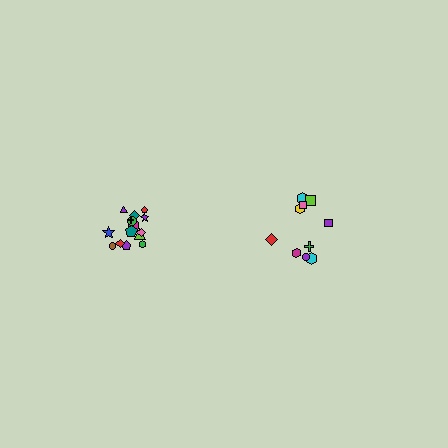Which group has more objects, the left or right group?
The left group.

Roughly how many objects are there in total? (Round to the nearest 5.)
Roughly 25 objects in total.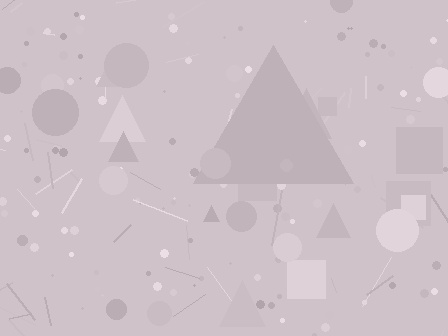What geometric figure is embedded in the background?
A triangle is embedded in the background.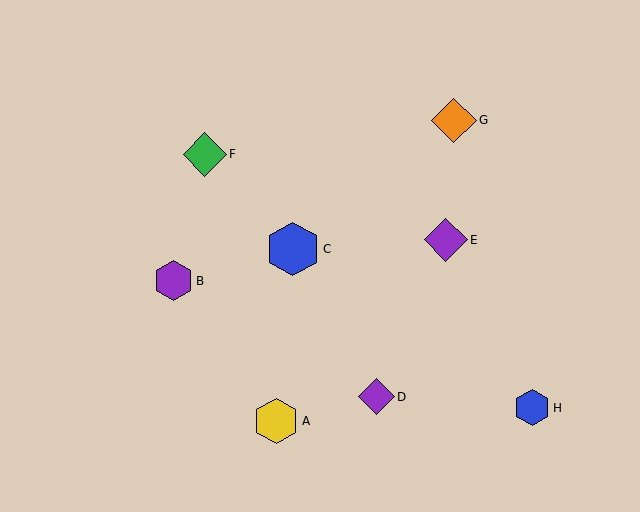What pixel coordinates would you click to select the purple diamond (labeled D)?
Click at (376, 397) to select the purple diamond D.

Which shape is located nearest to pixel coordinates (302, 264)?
The blue hexagon (labeled C) at (293, 249) is nearest to that location.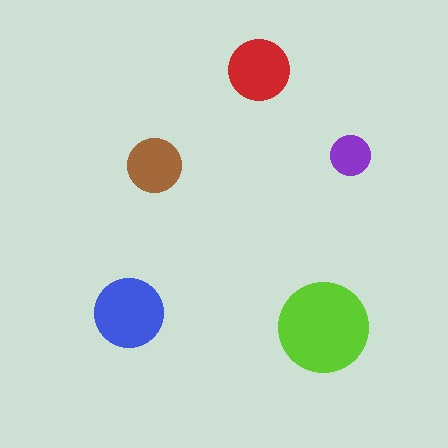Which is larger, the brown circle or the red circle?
The red one.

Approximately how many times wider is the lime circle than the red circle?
About 1.5 times wider.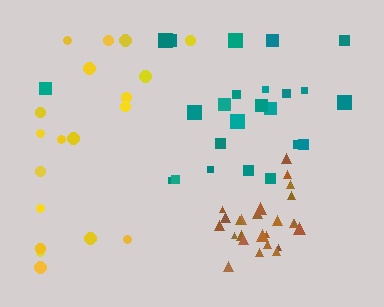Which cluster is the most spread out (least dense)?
Yellow.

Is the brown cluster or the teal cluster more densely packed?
Brown.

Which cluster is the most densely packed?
Brown.